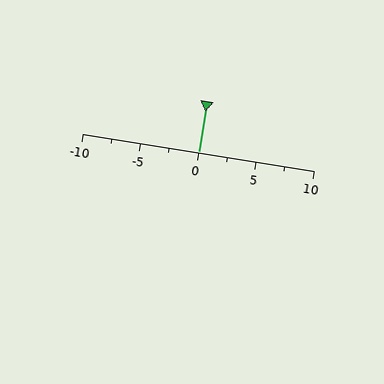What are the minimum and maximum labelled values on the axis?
The axis runs from -10 to 10.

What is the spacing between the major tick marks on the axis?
The major ticks are spaced 5 apart.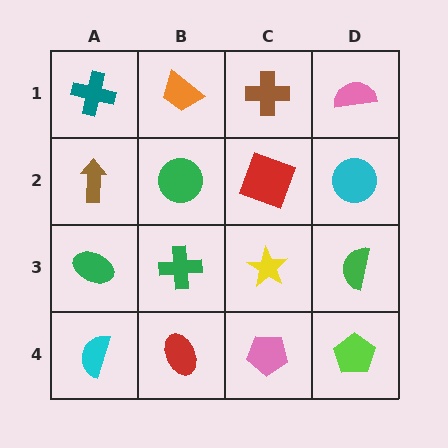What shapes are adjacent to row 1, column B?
A green circle (row 2, column B), a teal cross (row 1, column A), a brown cross (row 1, column C).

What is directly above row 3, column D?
A cyan circle.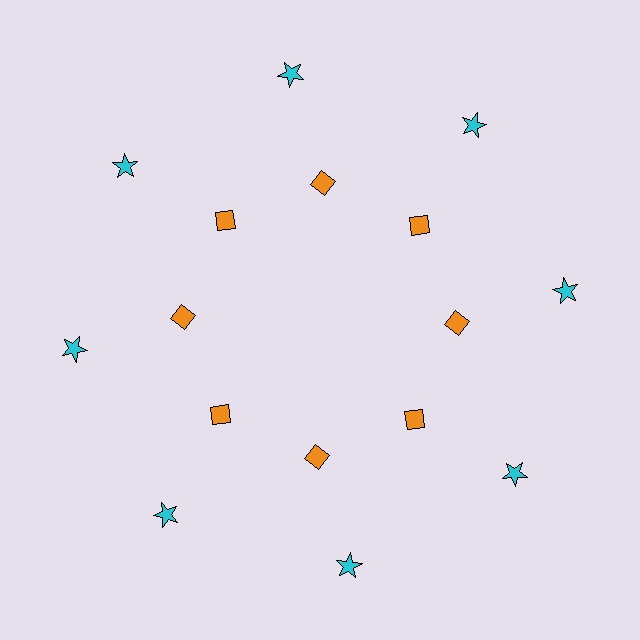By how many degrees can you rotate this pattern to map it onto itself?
The pattern maps onto itself every 45 degrees of rotation.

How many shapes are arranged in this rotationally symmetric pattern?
There are 16 shapes, arranged in 8 groups of 2.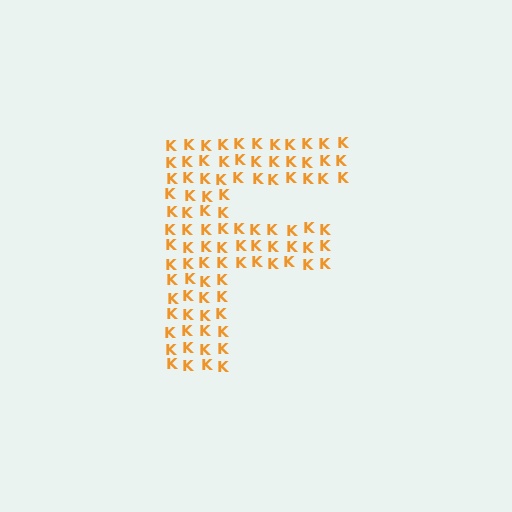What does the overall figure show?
The overall figure shows the letter F.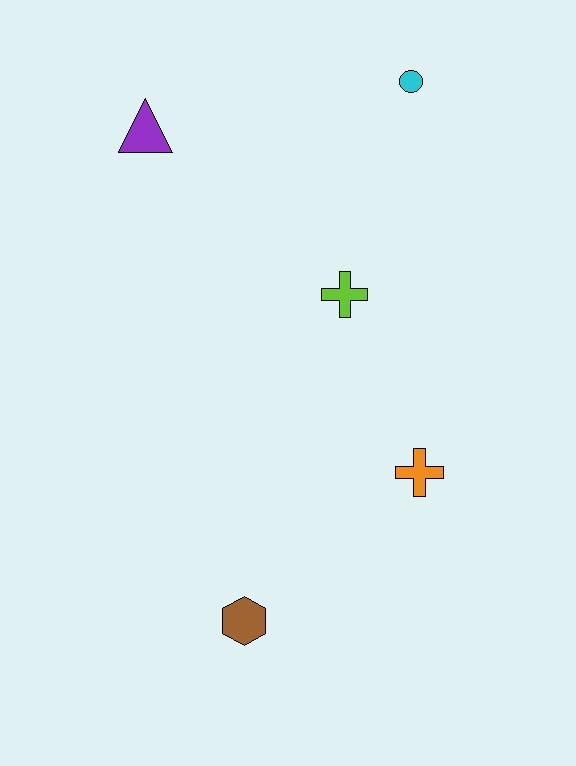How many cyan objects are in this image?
There is 1 cyan object.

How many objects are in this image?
There are 5 objects.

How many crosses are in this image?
There are 2 crosses.